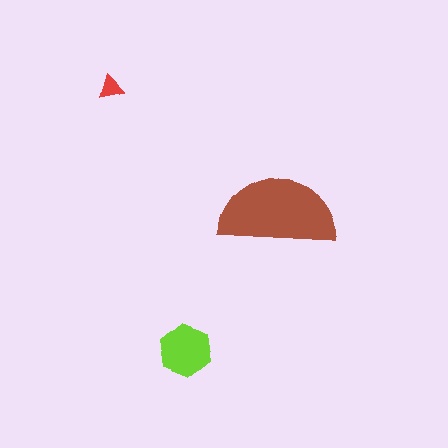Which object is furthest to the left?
The red triangle is leftmost.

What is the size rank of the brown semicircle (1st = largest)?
1st.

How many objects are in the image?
There are 3 objects in the image.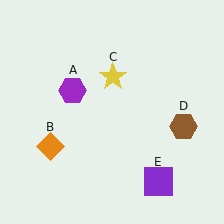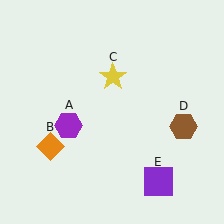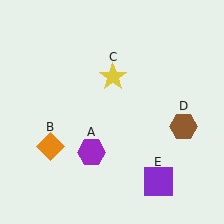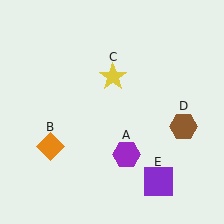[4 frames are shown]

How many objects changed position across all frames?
1 object changed position: purple hexagon (object A).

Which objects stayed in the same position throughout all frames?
Orange diamond (object B) and yellow star (object C) and brown hexagon (object D) and purple square (object E) remained stationary.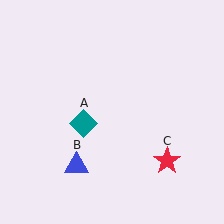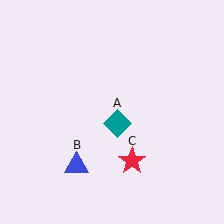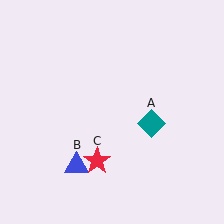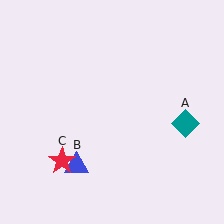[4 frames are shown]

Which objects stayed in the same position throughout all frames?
Blue triangle (object B) remained stationary.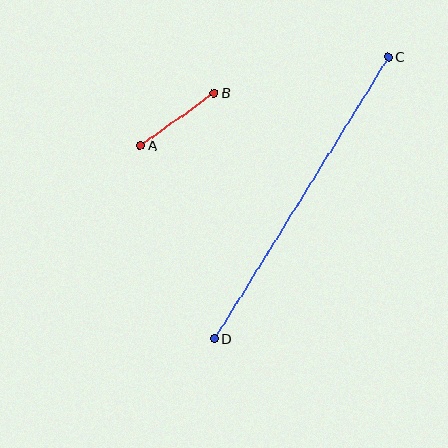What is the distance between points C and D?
The distance is approximately 331 pixels.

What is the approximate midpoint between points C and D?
The midpoint is at approximately (301, 198) pixels.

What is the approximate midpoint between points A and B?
The midpoint is at approximately (177, 119) pixels.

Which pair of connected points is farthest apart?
Points C and D are farthest apart.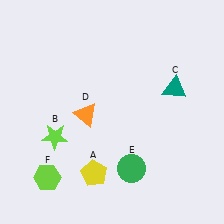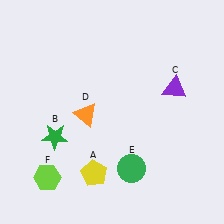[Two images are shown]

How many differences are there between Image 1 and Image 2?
There are 2 differences between the two images.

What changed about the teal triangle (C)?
In Image 1, C is teal. In Image 2, it changed to purple.